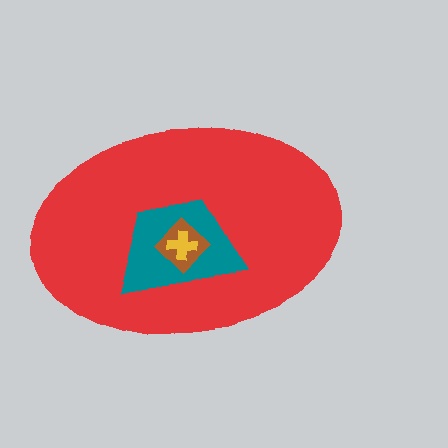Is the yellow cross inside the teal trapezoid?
Yes.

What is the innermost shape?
The yellow cross.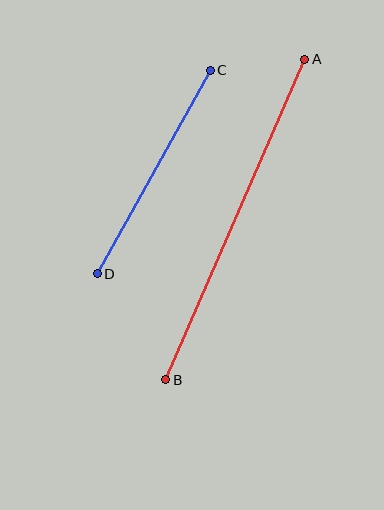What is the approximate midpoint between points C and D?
The midpoint is at approximately (154, 172) pixels.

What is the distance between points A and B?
The distance is approximately 349 pixels.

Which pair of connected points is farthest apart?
Points A and B are farthest apart.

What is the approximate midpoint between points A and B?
The midpoint is at approximately (235, 220) pixels.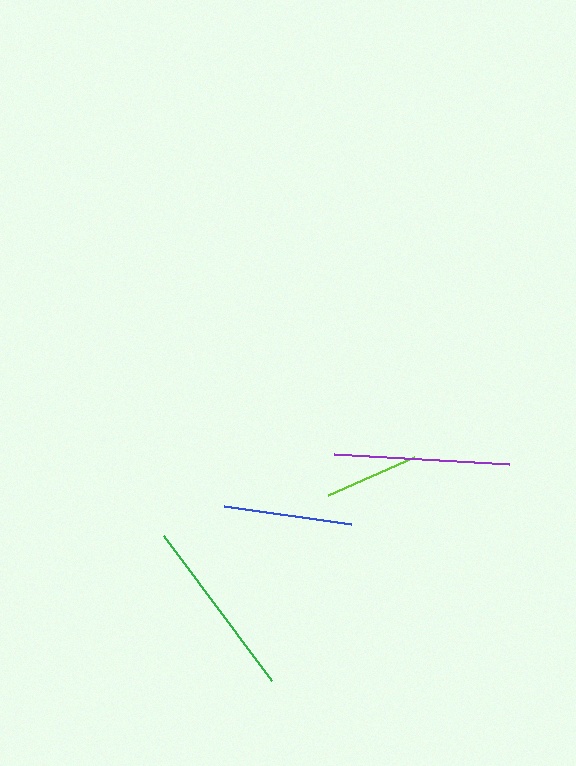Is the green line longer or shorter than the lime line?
The green line is longer than the lime line.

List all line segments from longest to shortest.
From longest to shortest: green, purple, blue, lime.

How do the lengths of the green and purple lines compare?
The green and purple lines are approximately the same length.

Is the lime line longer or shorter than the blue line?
The blue line is longer than the lime line.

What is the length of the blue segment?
The blue segment is approximately 127 pixels long.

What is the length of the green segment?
The green segment is approximately 181 pixels long.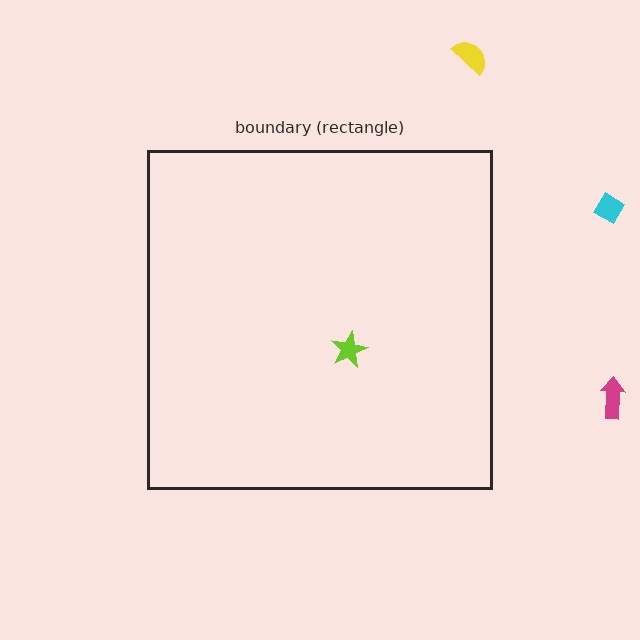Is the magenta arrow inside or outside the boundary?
Outside.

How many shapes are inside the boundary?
1 inside, 3 outside.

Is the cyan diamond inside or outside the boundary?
Outside.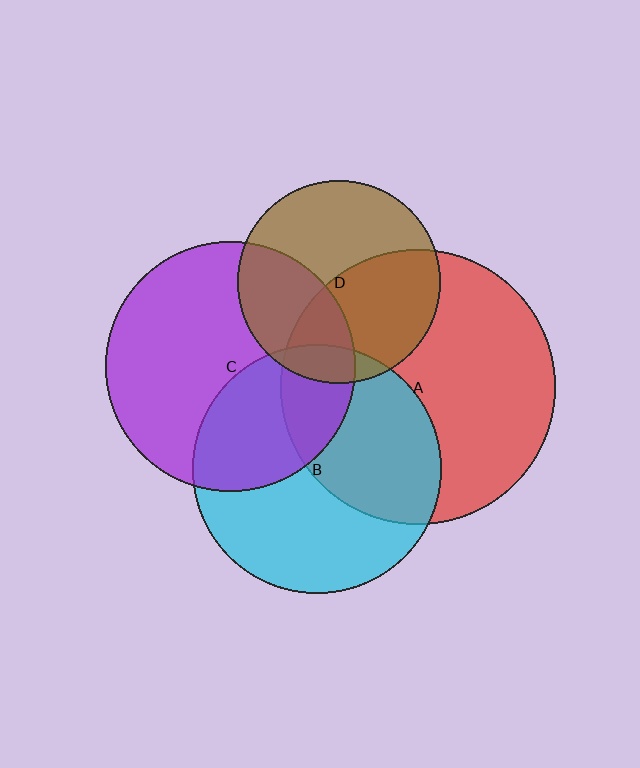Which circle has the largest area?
Circle A (red).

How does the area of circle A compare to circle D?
Approximately 1.8 times.